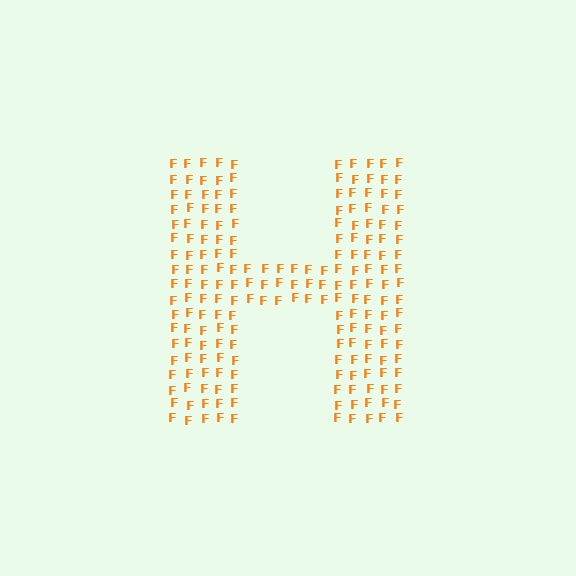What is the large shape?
The large shape is the letter H.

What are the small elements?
The small elements are letter F's.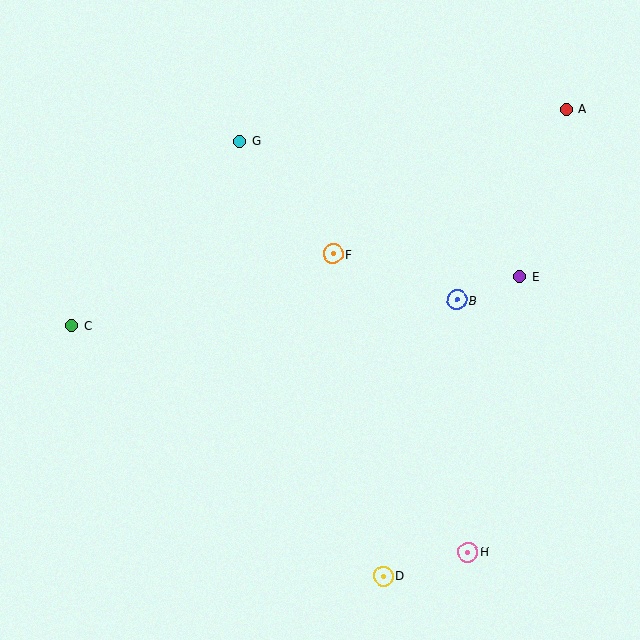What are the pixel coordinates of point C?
Point C is at (72, 326).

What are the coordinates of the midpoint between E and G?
The midpoint between E and G is at (380, 209).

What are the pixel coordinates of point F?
Point F is at (333, 254).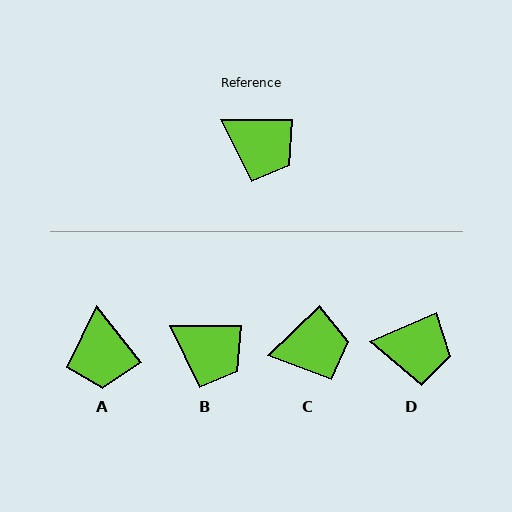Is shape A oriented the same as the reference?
No, it is off by about 52 degrees.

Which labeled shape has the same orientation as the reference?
B.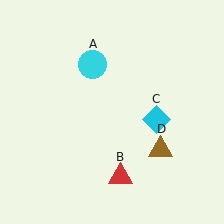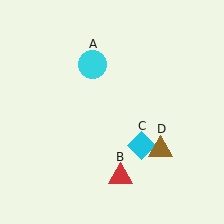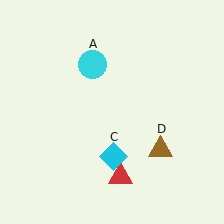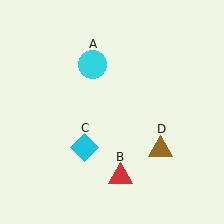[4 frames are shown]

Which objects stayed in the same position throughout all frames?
Cyan circle (object A) and red triangle (object B) and brown triangle (object D) remained stationary.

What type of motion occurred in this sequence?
The cyan diamond (object C) rotated clockwise around the center of the scene.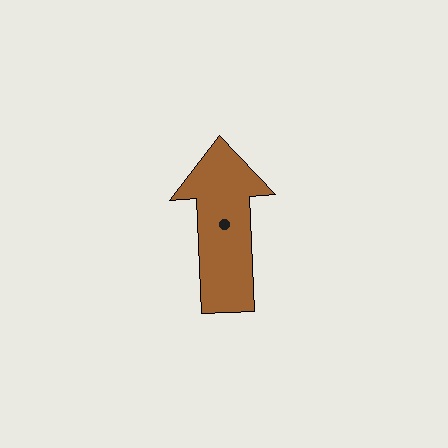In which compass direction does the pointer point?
North.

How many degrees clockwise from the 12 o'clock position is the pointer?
Approximately 357 degrees.